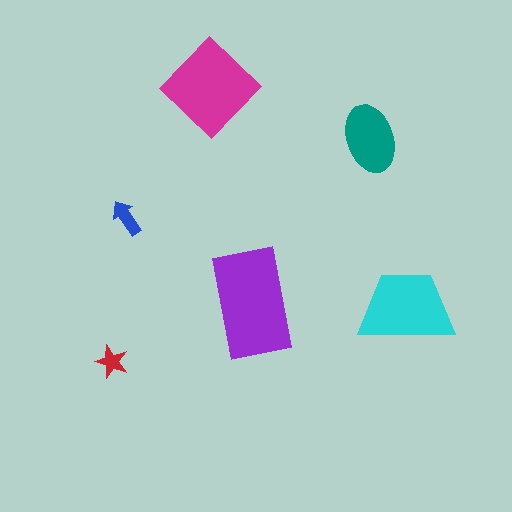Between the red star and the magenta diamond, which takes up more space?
The magenta diamond.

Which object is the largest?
The purple rectangle.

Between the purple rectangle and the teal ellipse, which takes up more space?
The purple rectangle.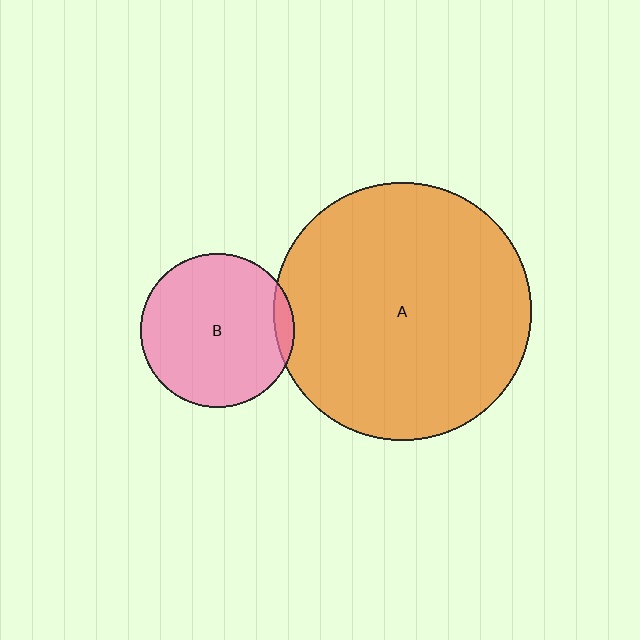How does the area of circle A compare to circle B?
Approximately 2.8 times.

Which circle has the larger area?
Circle A (orange).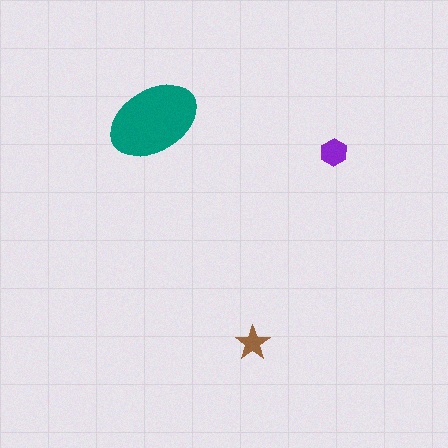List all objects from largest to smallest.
The teal ellipse, the purple hexagon, the brown star.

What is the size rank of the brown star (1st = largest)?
3rd.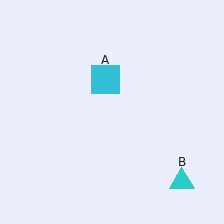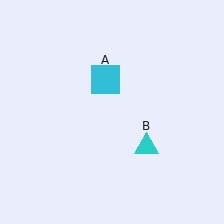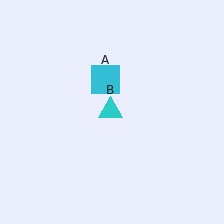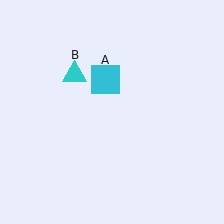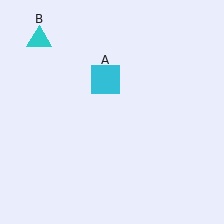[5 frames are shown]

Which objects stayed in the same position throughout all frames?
Cyan square (object A) remained stationary.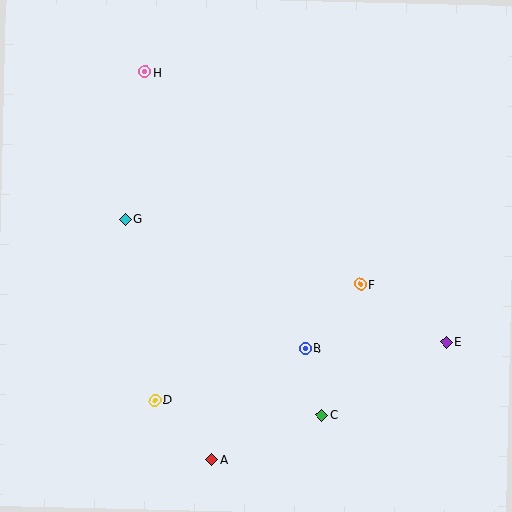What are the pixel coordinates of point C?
Point C is at (322, 415).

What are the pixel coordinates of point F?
Point F is at (360, 284).